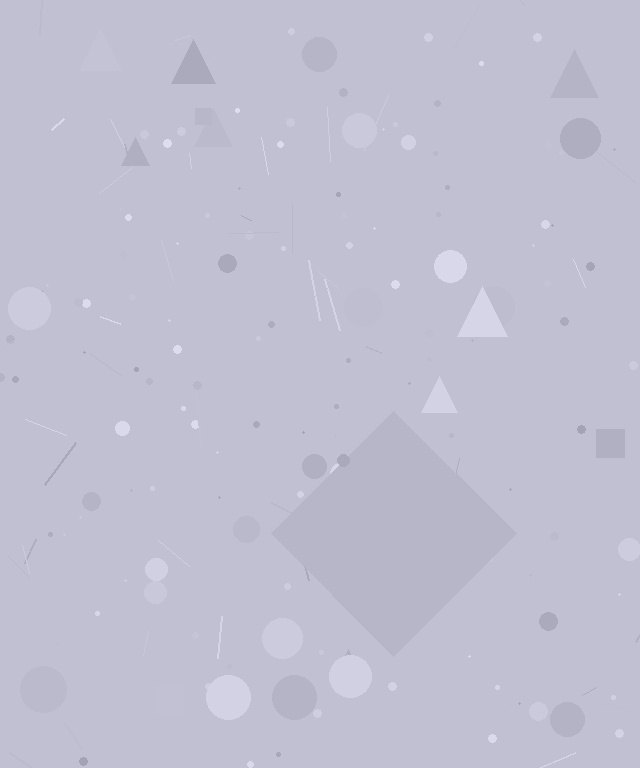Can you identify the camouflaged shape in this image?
The camouflaged shape is a diamond.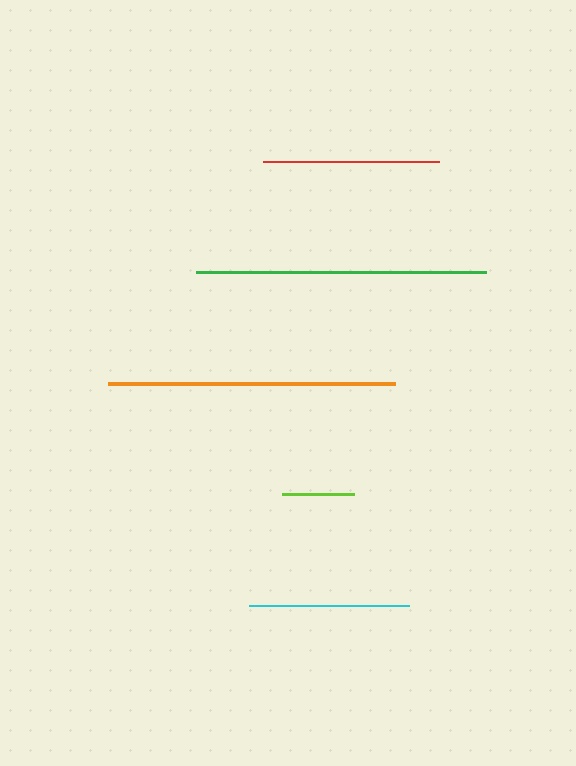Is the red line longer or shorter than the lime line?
The red line is longer than the lime line.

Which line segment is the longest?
The green line is the longest at approximately 290 pixels.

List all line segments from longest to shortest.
From longest to shortest: green, orange, red, cyan, lime.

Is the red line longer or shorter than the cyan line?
The red line is longer than the cyan line.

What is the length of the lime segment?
The lime segment is approximately 72 pixels long.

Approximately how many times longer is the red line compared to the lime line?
The red line is approximately 2.5 times the length of the lime line.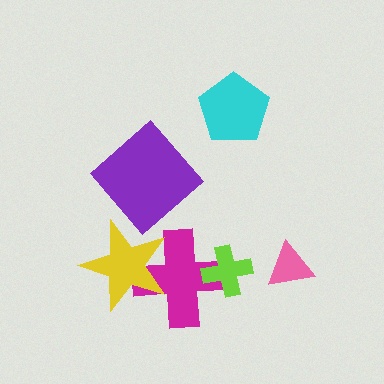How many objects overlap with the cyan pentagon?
0 objects overlap with the cyan pentagon.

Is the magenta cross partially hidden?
Yes, it is partially covered by another shape.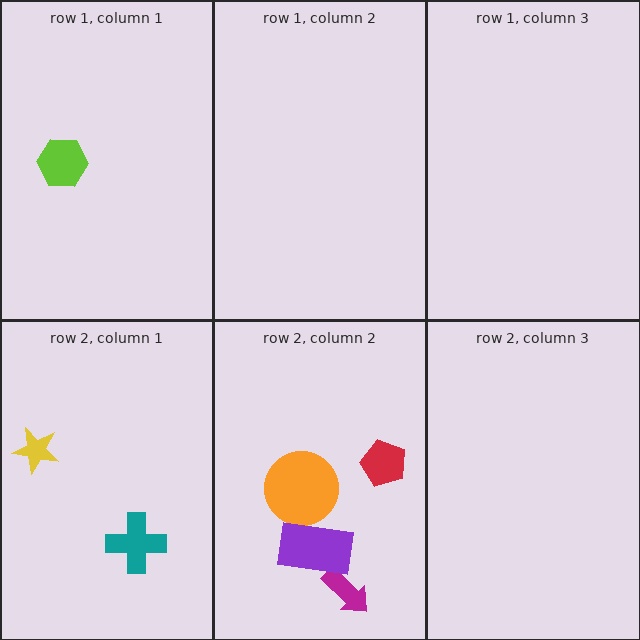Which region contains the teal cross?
The row 2, column 1 region.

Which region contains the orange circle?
The row 2, column 2 region.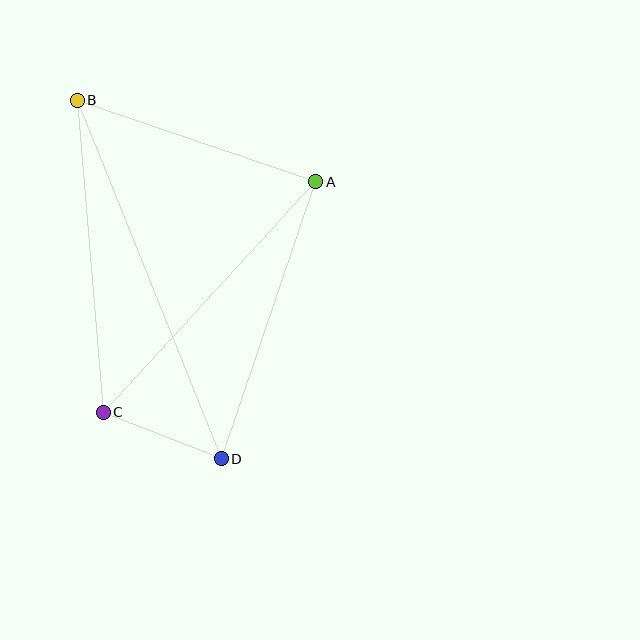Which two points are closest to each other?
Points C and D are closest to each other.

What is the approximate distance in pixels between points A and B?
The distance between A and B is approximately 252 pixels.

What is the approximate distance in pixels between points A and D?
The distance between A and D is approximately 293 pixels.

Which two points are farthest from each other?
Points B and D are farthest from each other.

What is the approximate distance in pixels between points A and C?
The distance between A and C is approximately 313 pixels.